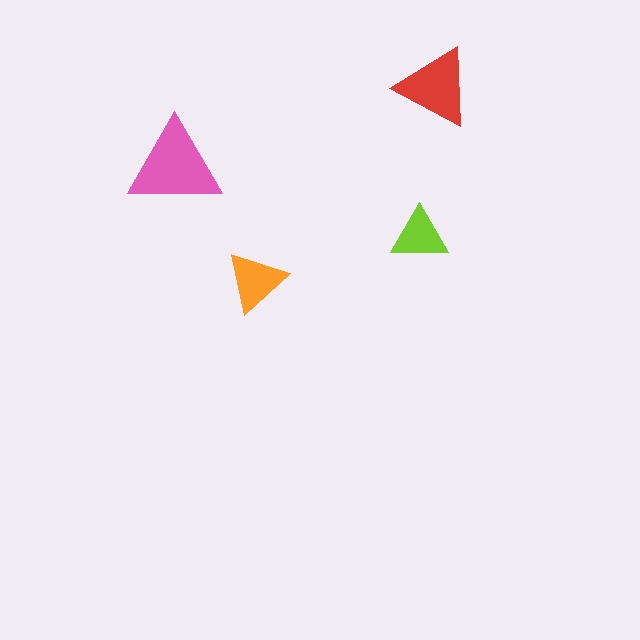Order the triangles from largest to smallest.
the pink one, the red one, the orange one, the lime one.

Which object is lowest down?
The orange triangle is bottommost.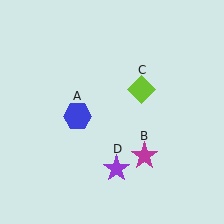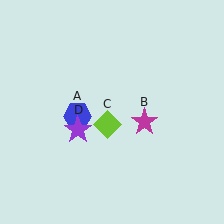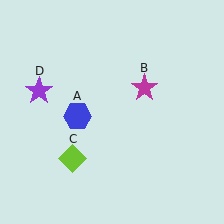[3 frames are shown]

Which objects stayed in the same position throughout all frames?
Blue hexagon (object A) remained stationary.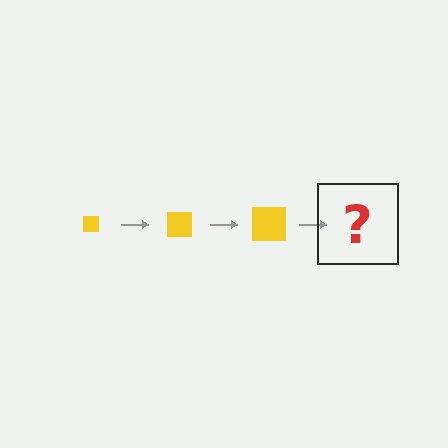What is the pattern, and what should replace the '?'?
The pattern is that the square gets progressively larger each step. The '?' should be a yellow square, larger than the previous one.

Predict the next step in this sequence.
The next step is a yellow square, larger than the previous one.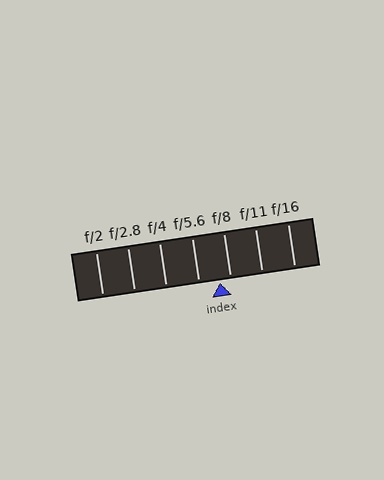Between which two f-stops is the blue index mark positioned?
The index mark is between f/5.6 and f/8.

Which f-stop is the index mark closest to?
The index mark is closest to f/8.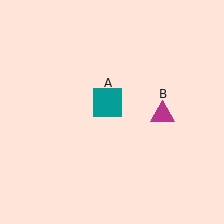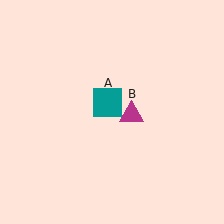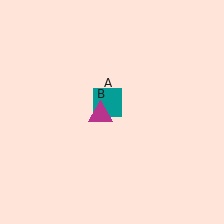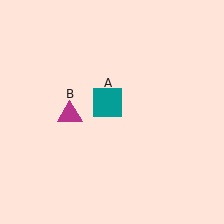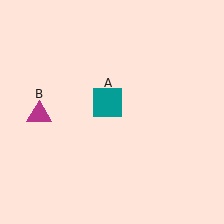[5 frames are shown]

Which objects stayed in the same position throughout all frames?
Teal square (object A) remained stationary.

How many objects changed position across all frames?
1 object changed position: magenta triangle (object B).